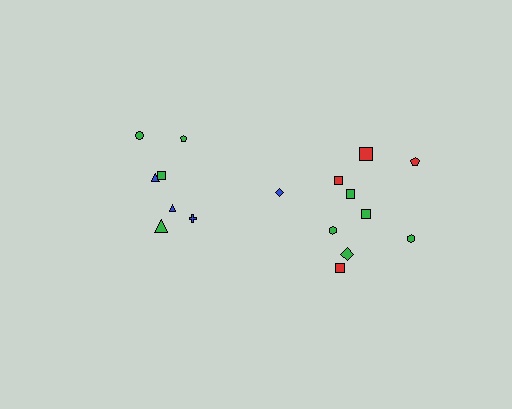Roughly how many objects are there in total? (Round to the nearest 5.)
Roughly 15 objects in total.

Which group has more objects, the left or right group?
The right group.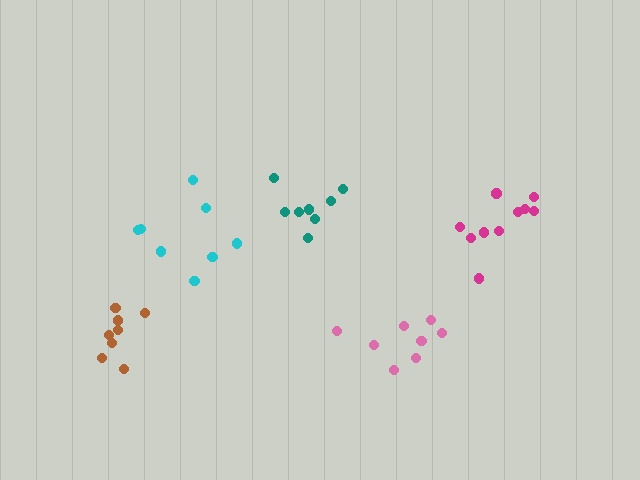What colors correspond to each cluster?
The clusters are colored: pink, magenta, brown, cyan, teal.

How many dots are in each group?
Group 1: 8 dots, Group 2: 10 dots, Group 3: 8 dots, Group 4: 8 dots, Group 5: 8 dots (42 total).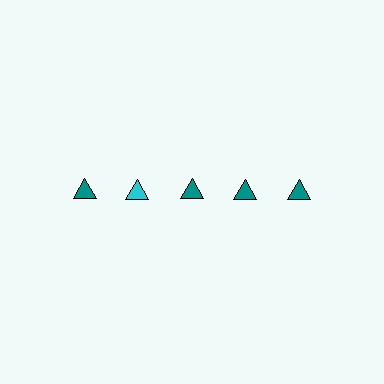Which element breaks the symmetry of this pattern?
The cyan triangle in the top row, second from left column breaks the symmetry. All other shapes are teal triangles.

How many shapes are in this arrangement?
There are 5 shapes arranged in a grid pattern.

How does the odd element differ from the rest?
It has a different color: cyan instead of teal.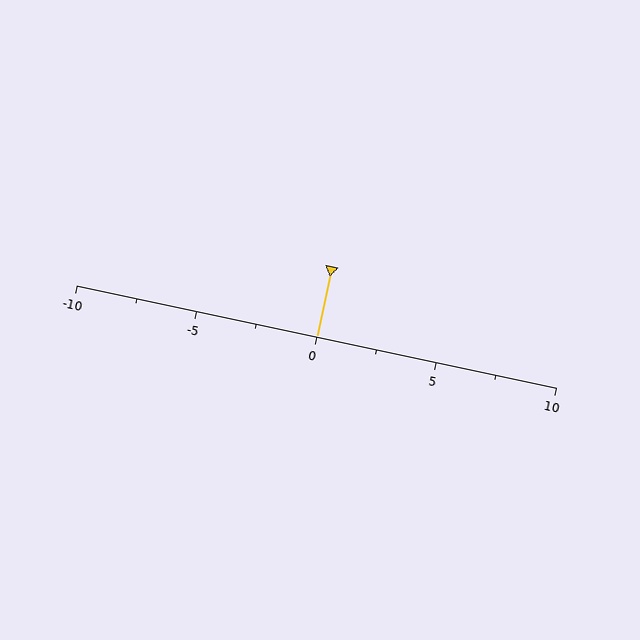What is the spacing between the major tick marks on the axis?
The major ticks are spaced 5 apart.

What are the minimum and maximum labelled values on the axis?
The axis runs from -10 to 10.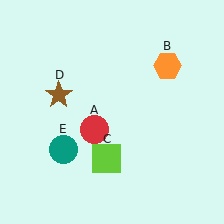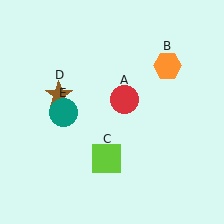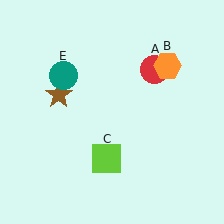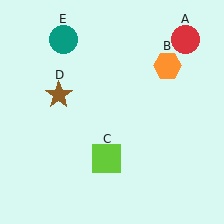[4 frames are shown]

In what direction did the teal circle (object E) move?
The teal circle (object E) moved up.